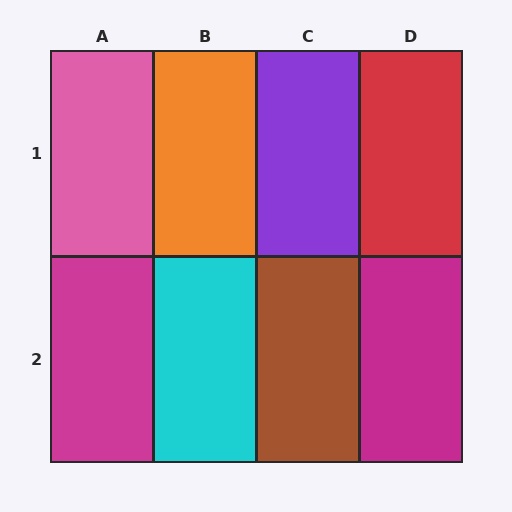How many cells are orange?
1 cell is orange.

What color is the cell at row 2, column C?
Brown.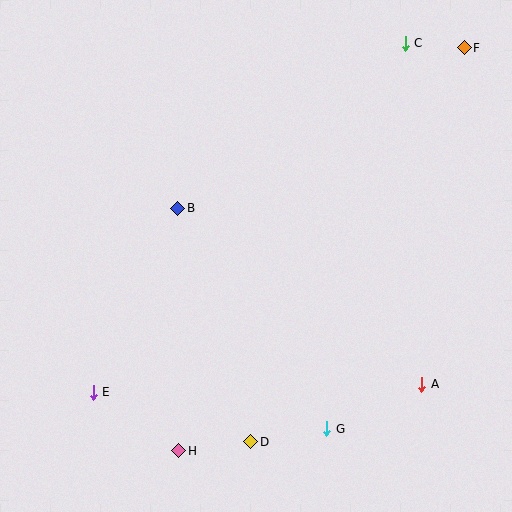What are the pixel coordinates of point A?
Point A is at (422, 384).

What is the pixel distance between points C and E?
The distance between C and E is 468 pixels.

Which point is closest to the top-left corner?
Point B is closest to the top-left corner.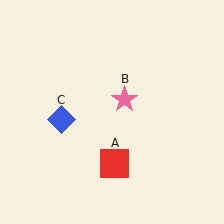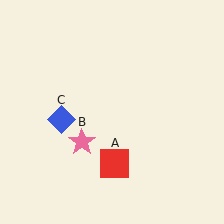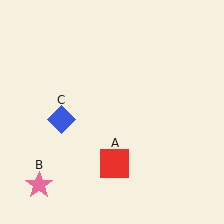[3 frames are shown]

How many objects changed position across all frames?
1 object changed position: pink star (object B).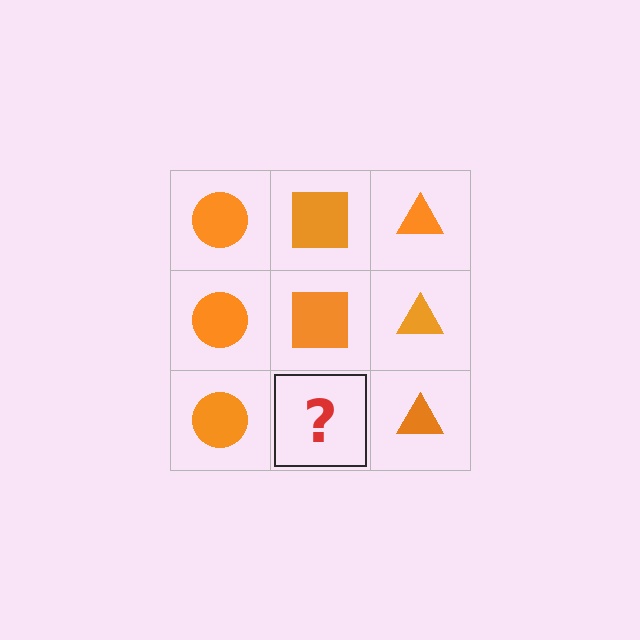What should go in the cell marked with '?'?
The missing cell should contain an orange square.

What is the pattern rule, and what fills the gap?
The rule is that each column has a consistent shape. The gap should be filled with an orange square.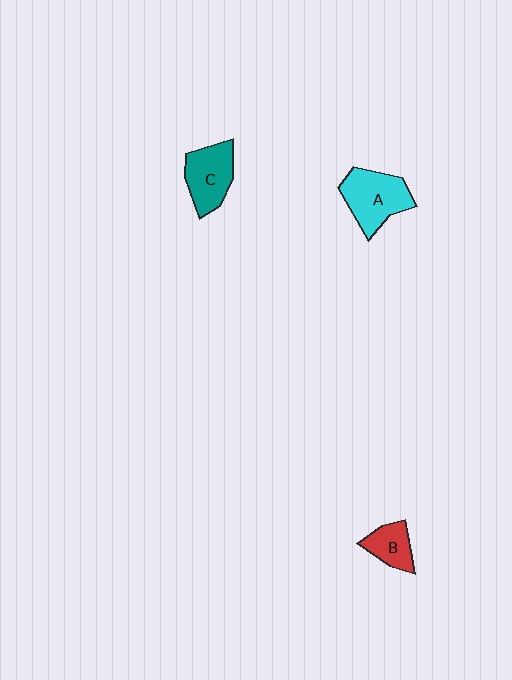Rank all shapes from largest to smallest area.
From largest to smallest: A (cyan), C (teal), B (red).